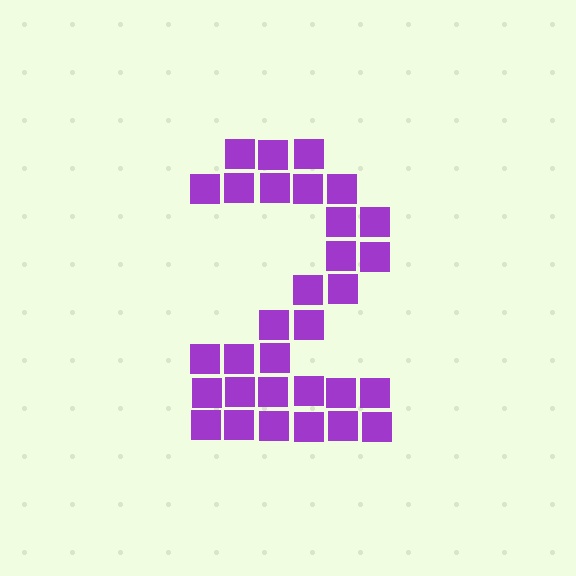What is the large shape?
The large shape is the digit 2.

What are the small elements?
The small elements are squares.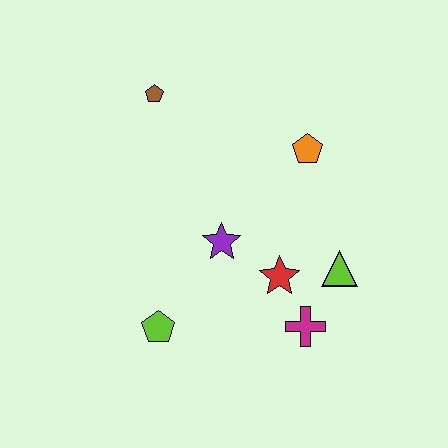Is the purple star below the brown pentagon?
Yes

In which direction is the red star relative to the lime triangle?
The red star is to the left of the lime triangle.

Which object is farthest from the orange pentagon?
The lime pentagon is farthest from the orange pentagon.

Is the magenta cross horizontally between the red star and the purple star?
No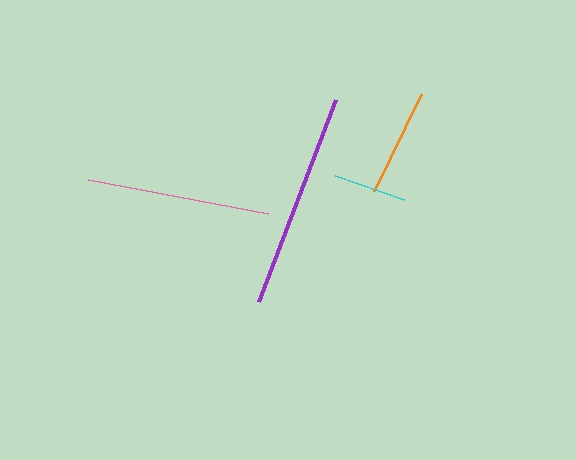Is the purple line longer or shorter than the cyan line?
The purple line is longer than the cyan line.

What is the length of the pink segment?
The pink segment is approximately 183 pixels long.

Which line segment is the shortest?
The cyan line is the shortest at approximately 73 pixels.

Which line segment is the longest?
The purple line is the longest at approximately 217 pixels.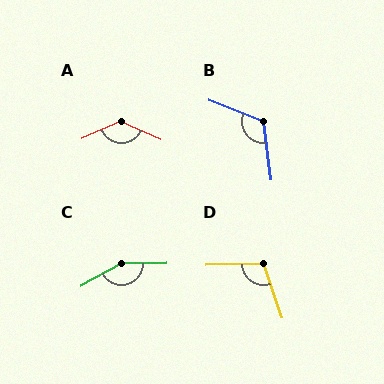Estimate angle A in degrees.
Approximately 133 degrees.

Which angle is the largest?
C, at approximately 152 degrees.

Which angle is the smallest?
D, at approximately 107 degrees.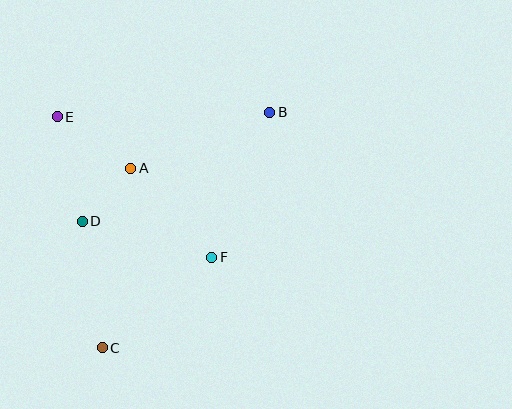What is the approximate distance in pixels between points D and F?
The distance between D and F is approximately 134 pixels.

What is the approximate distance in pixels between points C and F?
The distance between C and F is approximately 142 pixels.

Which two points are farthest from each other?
Points B and C are farthest from each other.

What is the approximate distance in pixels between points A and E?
The distance between A and E is approximately 90 pixels.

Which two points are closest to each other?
Points A and D are closest to each other.